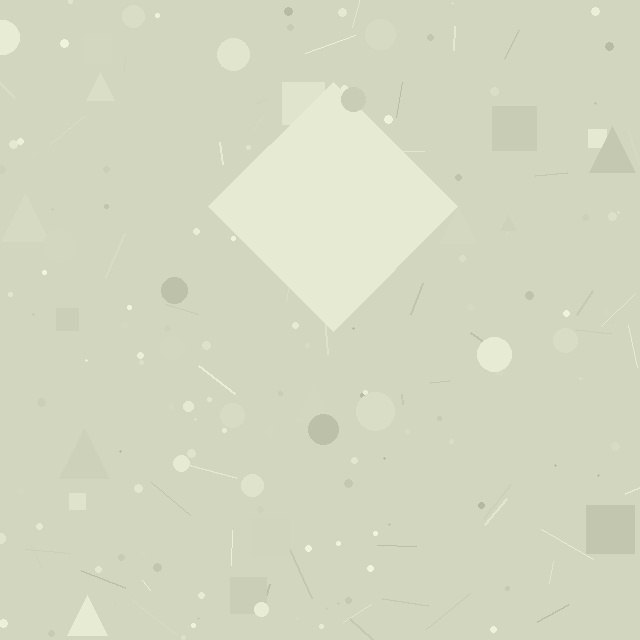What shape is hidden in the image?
A diamond is hidden in the image.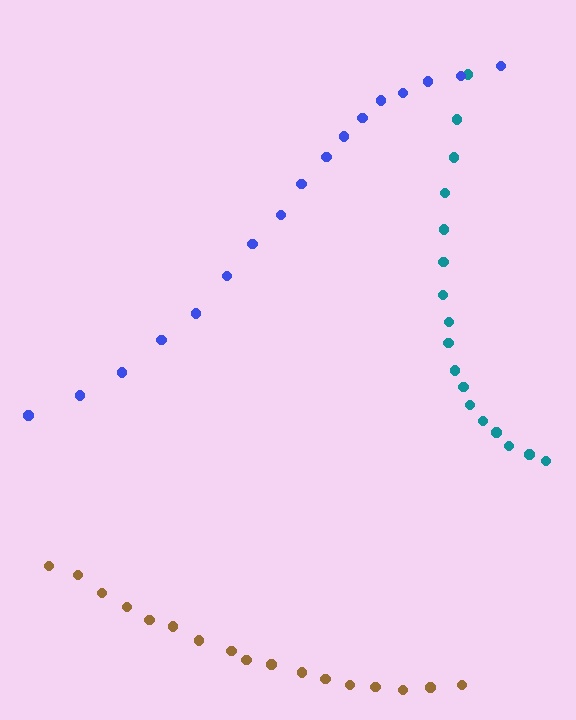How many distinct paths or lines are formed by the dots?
There are 3 distinct paths.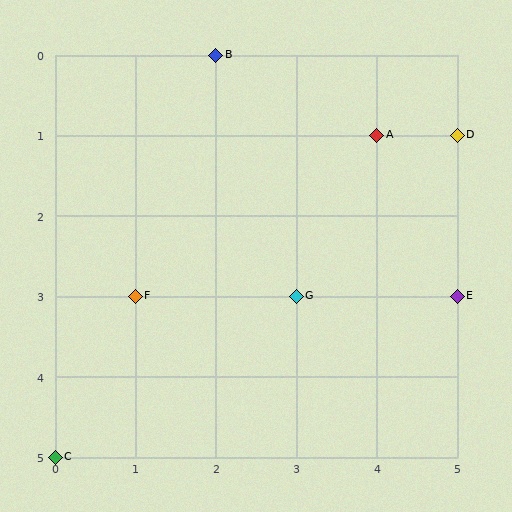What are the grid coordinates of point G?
Point G is at grid coordinates (3, 3).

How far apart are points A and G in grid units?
Points A and G are 1 column and 2 rows apart (about 2.2 grid units diagonally).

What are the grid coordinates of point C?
Point C is at grid coordinates (0, 5).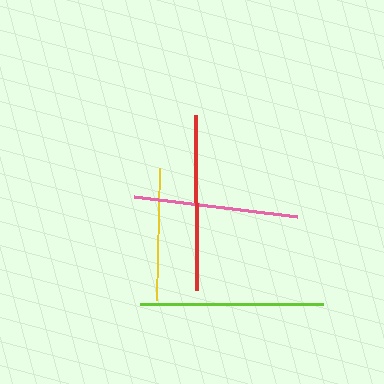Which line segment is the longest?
The lime line is the longest at approximately 183 pixels.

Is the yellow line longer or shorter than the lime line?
The lime line is longer than the yellow line.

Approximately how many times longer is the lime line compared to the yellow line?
The lime line is approximately 1.4 times the length of the yellow line.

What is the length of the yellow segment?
The yellow segment is approximately 132 pixels long.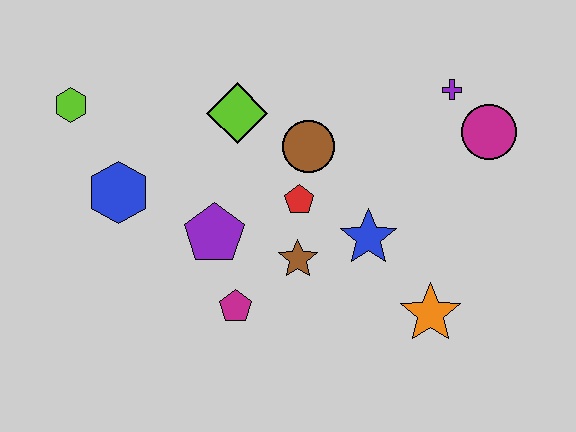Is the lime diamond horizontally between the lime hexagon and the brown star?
Yes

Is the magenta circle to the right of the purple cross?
Yes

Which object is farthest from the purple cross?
The lime hexagon is farthest from the purple cross.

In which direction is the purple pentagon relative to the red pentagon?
The purple pentagon is to the left of the red pentagon.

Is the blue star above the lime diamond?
No